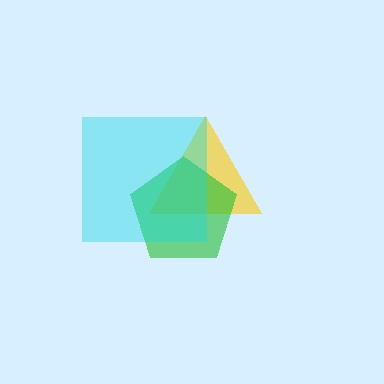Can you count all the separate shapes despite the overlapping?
Yes, there are 3 separate shapes.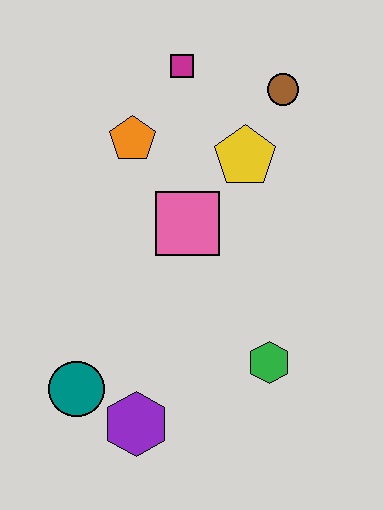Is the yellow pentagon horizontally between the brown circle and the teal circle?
Yes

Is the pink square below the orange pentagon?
Yes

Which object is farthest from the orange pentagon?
The purple hexagon is farthest from the orange pentagon.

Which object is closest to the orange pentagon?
The magenta square is closest to the orange pentagon.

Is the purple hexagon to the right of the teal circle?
Yes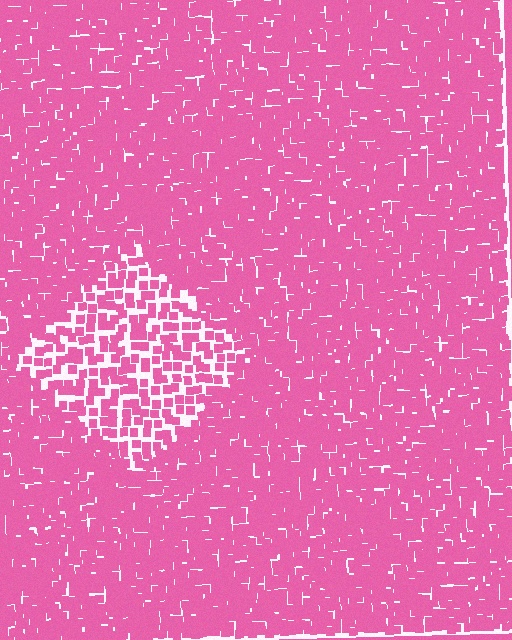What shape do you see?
I see a diamond.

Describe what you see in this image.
The image contains small pink elements arranged at two different densities. A diamond-shaped region is visible where the elements are less densely packed than the surrounding area.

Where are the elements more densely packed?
The elements are more densely packed outside the diamond boundary.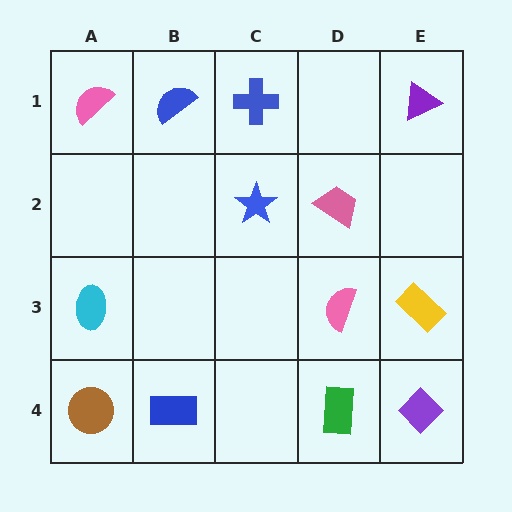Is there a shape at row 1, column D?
No, that cell is empty.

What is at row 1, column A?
A pink semicircle.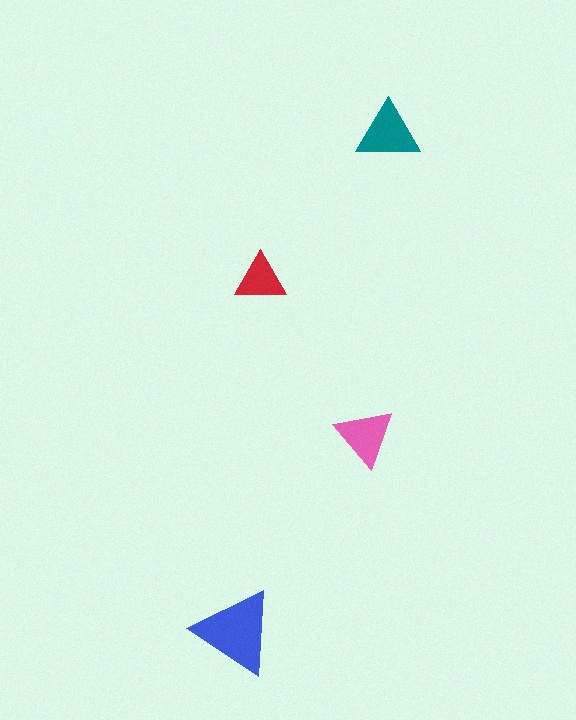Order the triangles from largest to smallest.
the blue one, the teal one, the pink one, the red one.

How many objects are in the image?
There are 4 objects in the image.